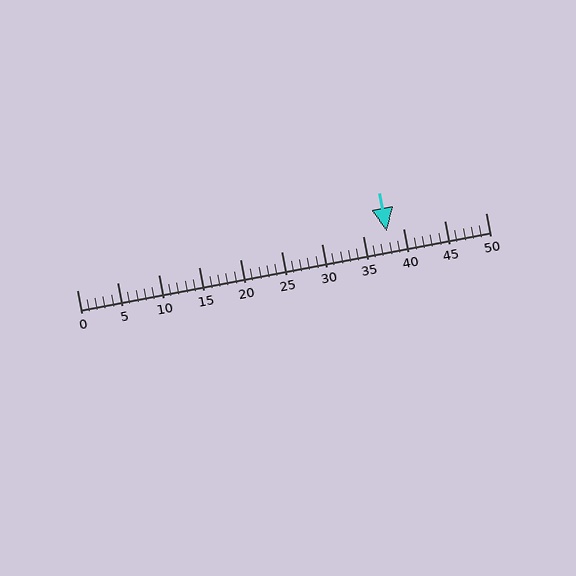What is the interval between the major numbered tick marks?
The major tick marks are spaced 5 units apart.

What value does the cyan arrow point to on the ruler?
The cyan arrow points to approximately 38.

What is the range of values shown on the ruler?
The ruler shows values from 0 to 50.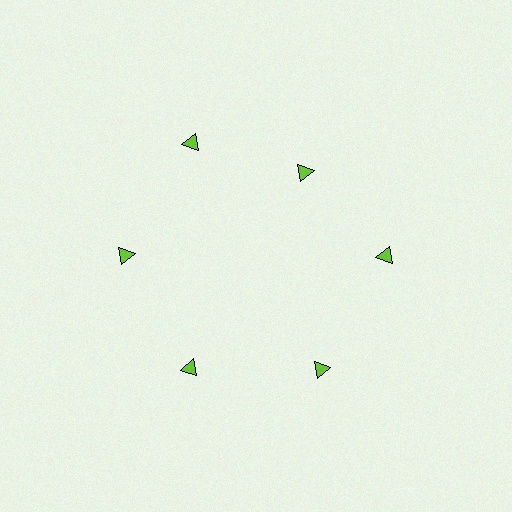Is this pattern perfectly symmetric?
No. The 6 lime triangles are arranged in a ring, but one element near the 1 o'clock position is pulled inward toward the center, breaking the 6-fold rotational symmetry.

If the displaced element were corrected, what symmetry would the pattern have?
It would have 6-fold rotational symmetry — the pattern would map onto itself every 60 degrees.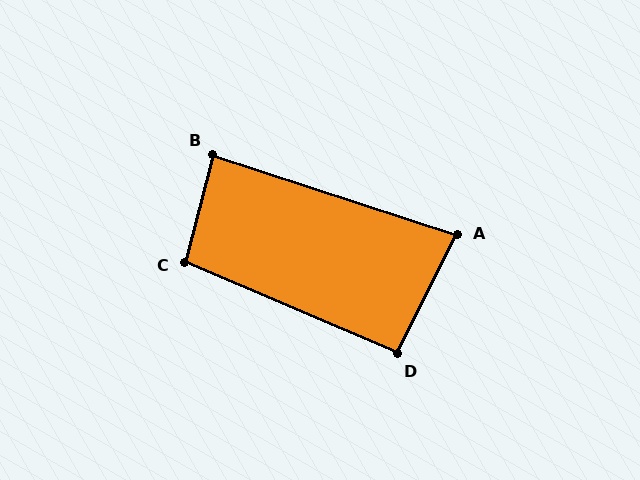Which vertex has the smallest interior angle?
A, at approximately 81 degrees.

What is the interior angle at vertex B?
Approximately 86 degrees (approximately right).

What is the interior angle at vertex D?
Approximately 94 degrees (approximately right).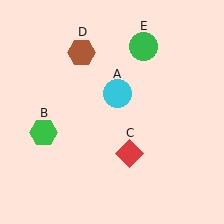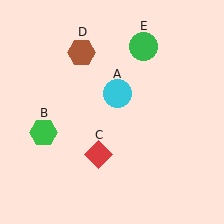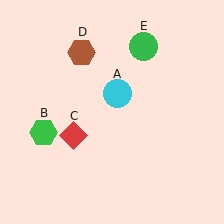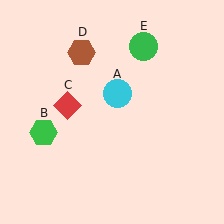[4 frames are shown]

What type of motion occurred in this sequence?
The red diamond (object C) rotated clockwise around the center of the scene.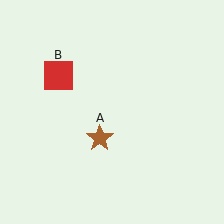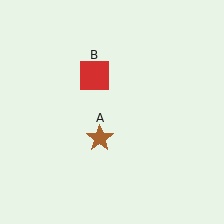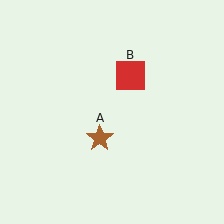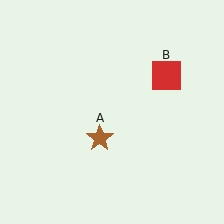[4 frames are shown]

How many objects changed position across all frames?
1 object changed position: red square (object B).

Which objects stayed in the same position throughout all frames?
Brown star (object A) remained stationary.